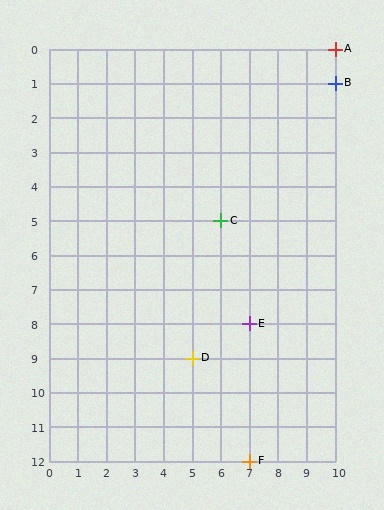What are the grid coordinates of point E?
Point E is at grid coordinates (7, 8).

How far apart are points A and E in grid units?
Points A and E are 3 columns and 8 rows apart (about 8.5 grid units diagonally).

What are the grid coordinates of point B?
Point B is at grid coordinates (10, 1).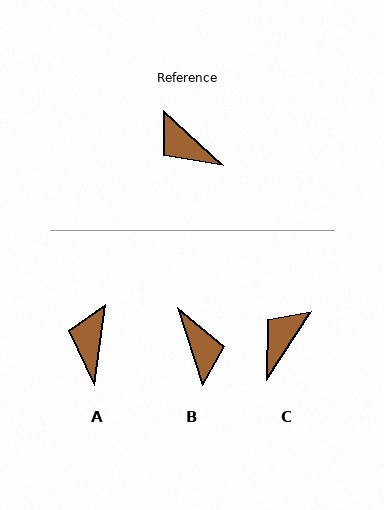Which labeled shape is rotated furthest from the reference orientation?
B, about 150 degrees away.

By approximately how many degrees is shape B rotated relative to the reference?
Approximately 150 degrees counter-clockwise.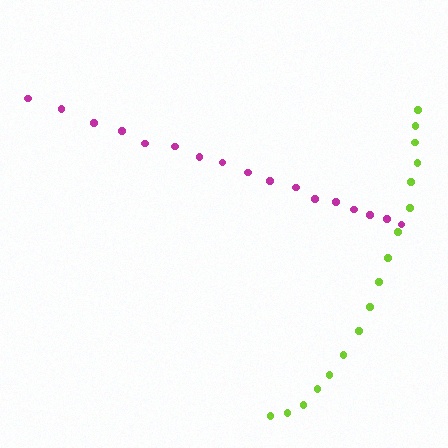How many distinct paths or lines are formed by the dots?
There are 2 distinct paths.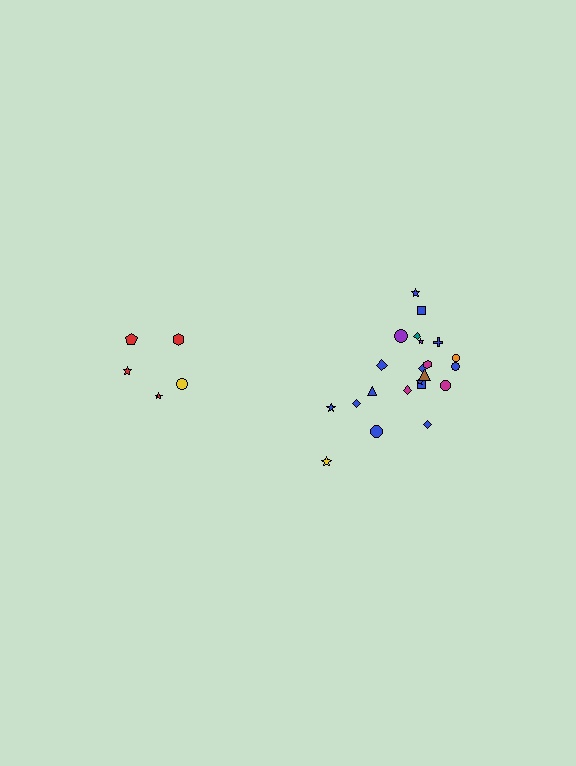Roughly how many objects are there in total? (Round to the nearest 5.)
Roughly 25 objects in total.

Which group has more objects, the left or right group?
The right group.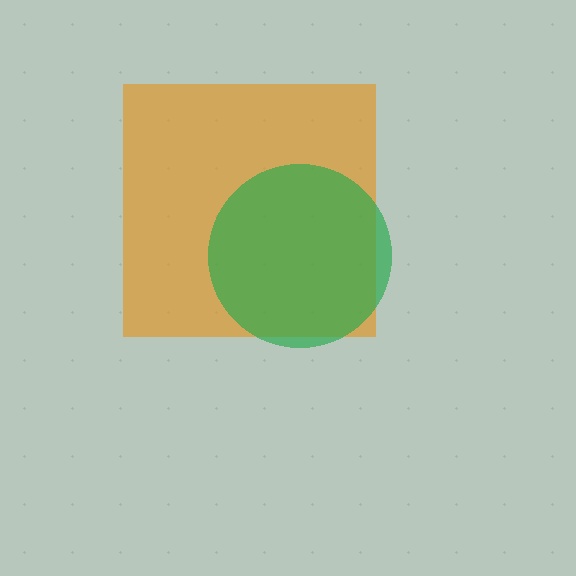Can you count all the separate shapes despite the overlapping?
Yes, there are 2 separate shapes.